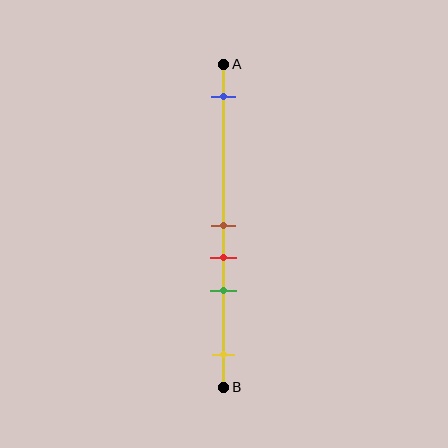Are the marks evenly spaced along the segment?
No, the marks are not evenly spaced.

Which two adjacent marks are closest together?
The brown and red marks are the closest adjacent pair.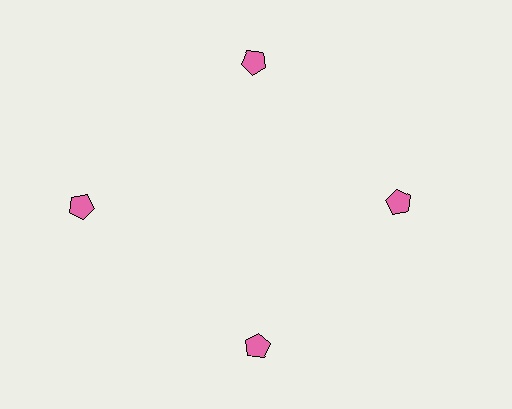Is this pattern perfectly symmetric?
No. The 4 pink pentagons are arranged in a ring, but one element near the 9 o'clock position is pushed outward from the center, breaking the 4-fold rotational symmetry.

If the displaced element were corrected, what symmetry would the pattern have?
It would have 4-fold rotational symmetry — the pattern would map onto itself every 90 degrees.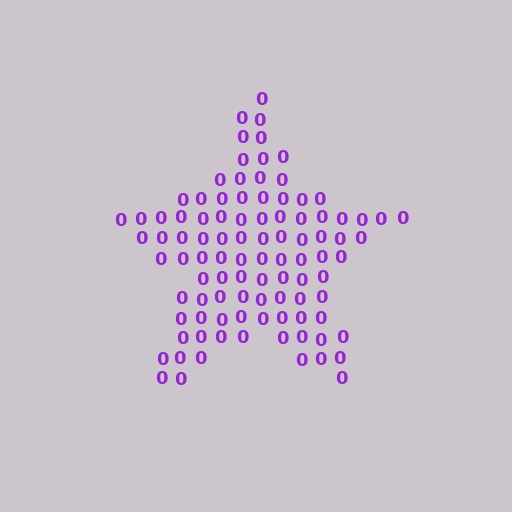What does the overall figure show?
The overall figure shows a star.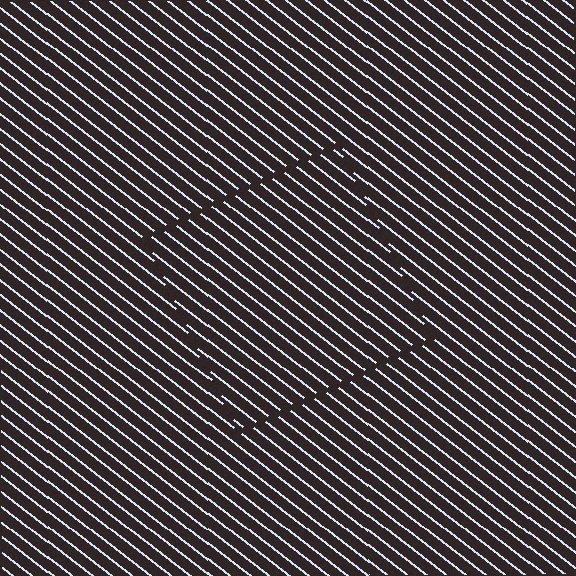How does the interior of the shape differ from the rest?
The interior of the shape contains the same grating, shifted by half a period — the contour is defined by the phase discontinuity where line-ends from the inner and outer gratings abut.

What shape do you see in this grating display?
An illusory square. The interior of the shape contains the same grating, shifted by half a period — the contour is defined by the phase discontinuity where line-ends from the inner and outer gratings abut.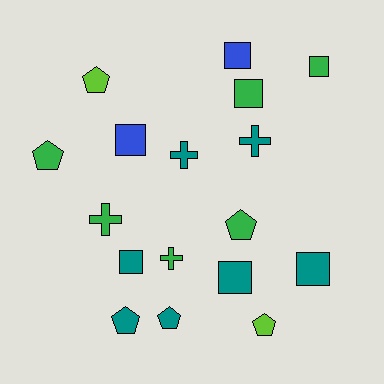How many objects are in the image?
There are 17 objects.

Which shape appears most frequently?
Square, with 7 objects.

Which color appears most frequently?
Teal, with 7 objects.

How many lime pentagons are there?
There are 2 lime pentagons.